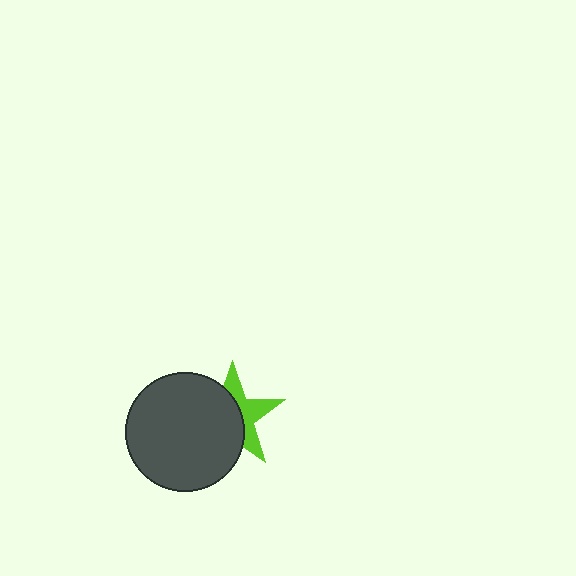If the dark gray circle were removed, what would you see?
You would see the complete lime star.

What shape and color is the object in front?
The object in front is a dark gray circle.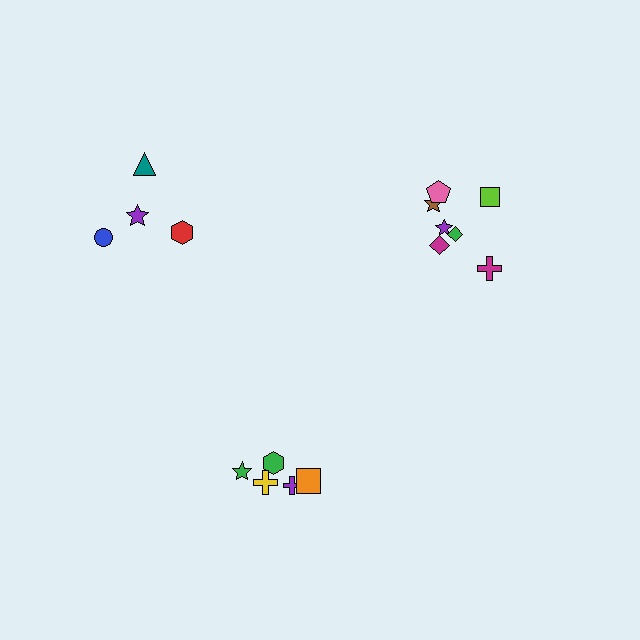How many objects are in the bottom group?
There are 5 objects.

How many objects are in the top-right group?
There are 7 objects.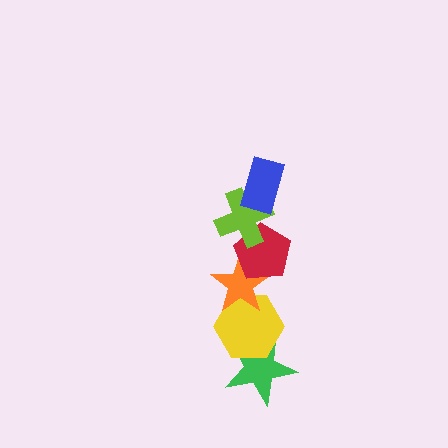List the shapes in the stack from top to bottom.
From top to bottom: the blue rectangle, the lime cross, the red pentagon, the orange star, the yellow hexagon, the green star.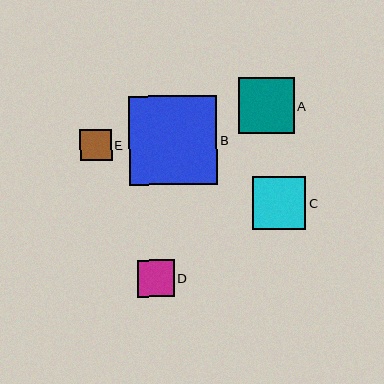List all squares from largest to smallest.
From largest to smallest: B, A, C, D, E.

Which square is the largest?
Square B is the largest with a size of approximately 88 pixels.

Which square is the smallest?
Square E is the smallest with a size of approximately 31 pixels.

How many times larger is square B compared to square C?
Square B is approximately 1.7 times the size of square C.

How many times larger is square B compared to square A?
Square B is approximately 1.6 times the size of square A.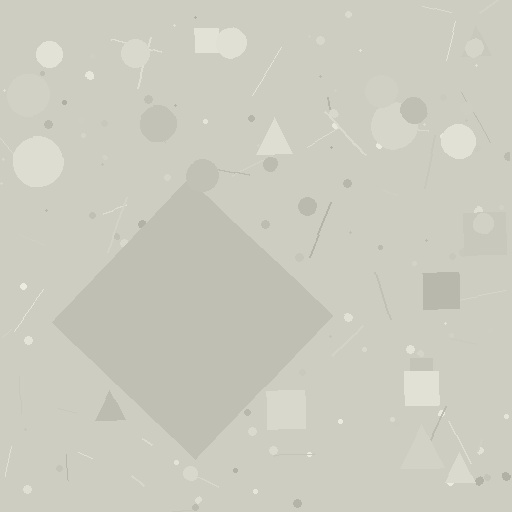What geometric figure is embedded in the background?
A diamond is embedded in the background.